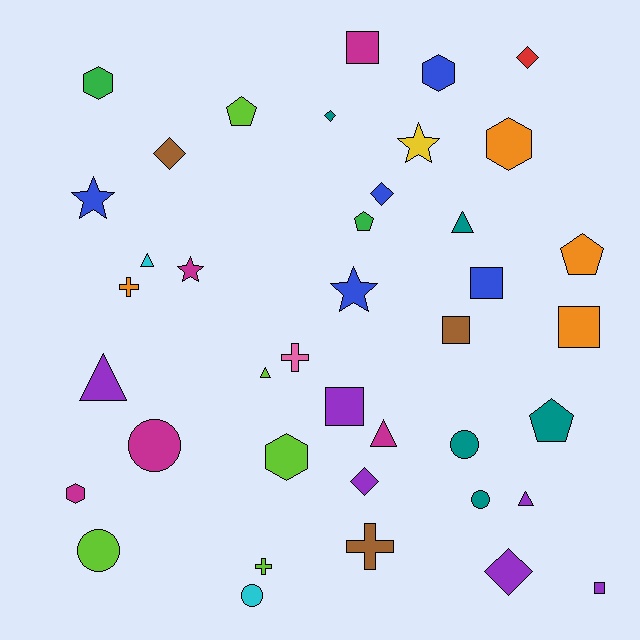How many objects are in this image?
There are 40 objects.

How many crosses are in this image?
There are 4 crosses.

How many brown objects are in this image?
There are 3 brown objects.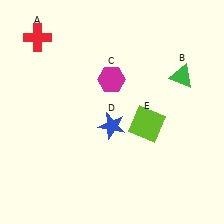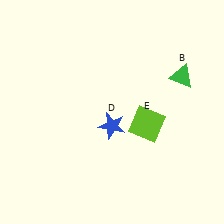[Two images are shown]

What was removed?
The magenta hexagon (C), the red cross (A) were removed in Image 2.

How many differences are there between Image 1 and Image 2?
There are 2 differences between the two images.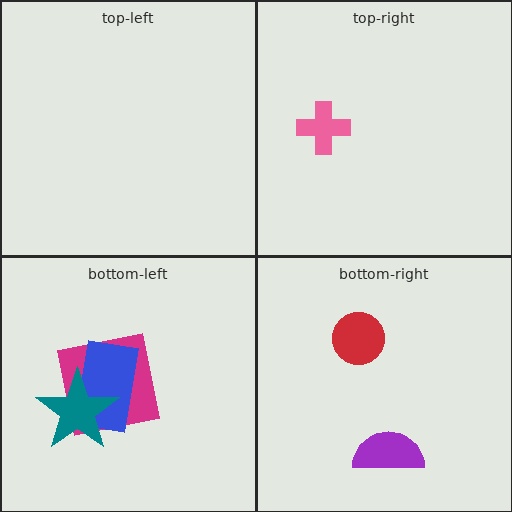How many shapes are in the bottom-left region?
3.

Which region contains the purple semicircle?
The bottom-right region.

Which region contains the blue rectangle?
The bottom-left region.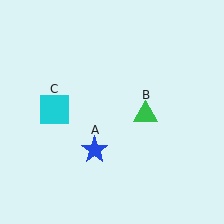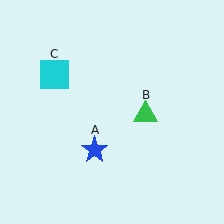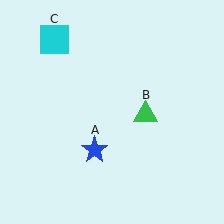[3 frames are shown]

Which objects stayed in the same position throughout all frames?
Blue star (object A) and green triangle (object B) remained stationary.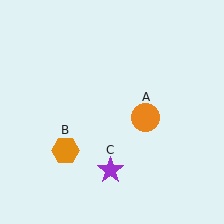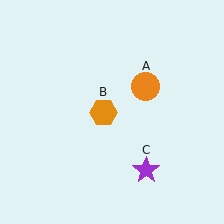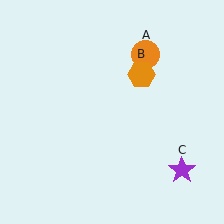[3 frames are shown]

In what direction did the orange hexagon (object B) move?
The orange hexagon (object B) moved up and to the right.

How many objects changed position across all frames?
3 objects changed position: orange circle (object A), orange hexagon (object B), purple star (object C).